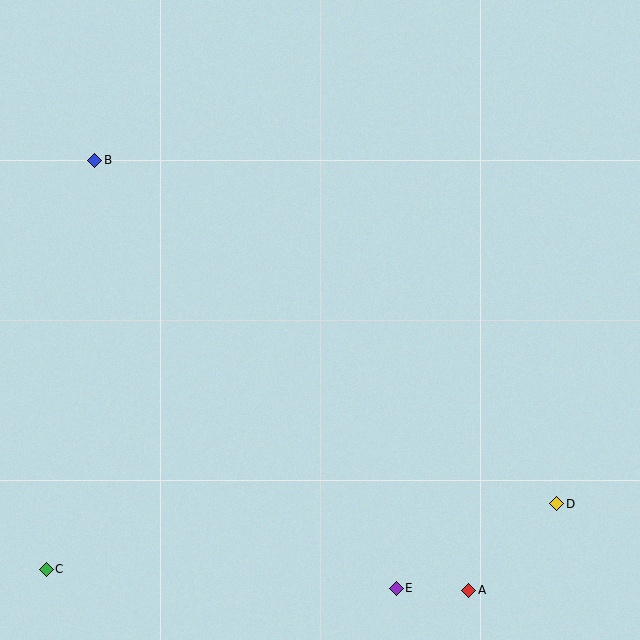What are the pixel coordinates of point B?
Point B is at (95, 160).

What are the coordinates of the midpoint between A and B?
The midpoint between A and B is at (282, 375).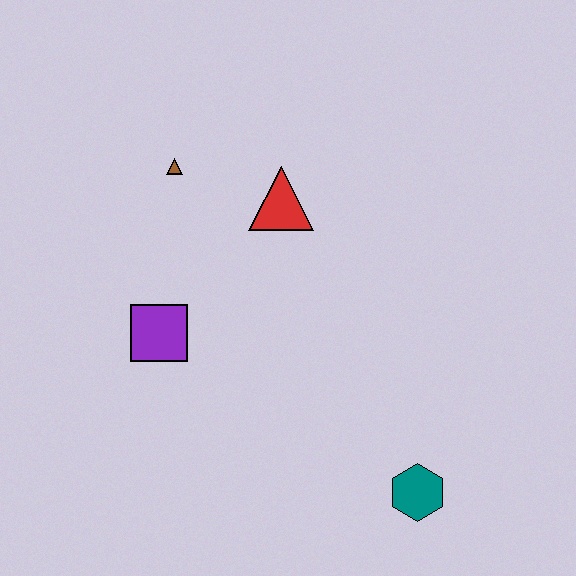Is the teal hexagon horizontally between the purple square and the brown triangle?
No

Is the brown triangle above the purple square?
Yes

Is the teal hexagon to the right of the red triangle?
Yes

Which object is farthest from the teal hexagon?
The brown triangle is farthest from the teal hexagon.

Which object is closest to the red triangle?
The brown triangle is closest to the red triangle.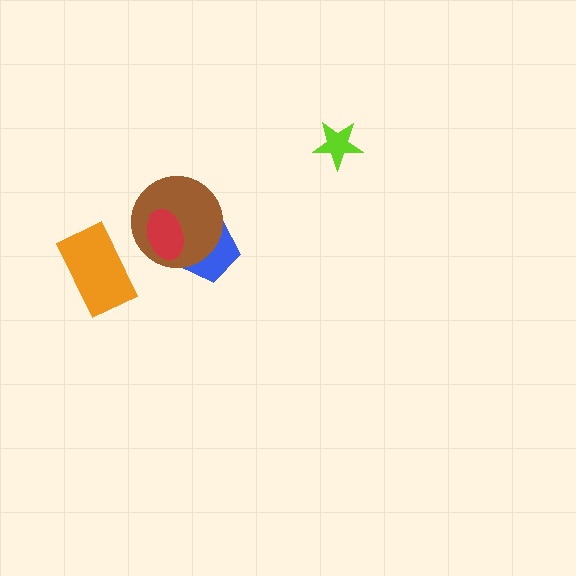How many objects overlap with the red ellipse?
2 objects overlap with the red ellipse.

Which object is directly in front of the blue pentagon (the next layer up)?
The brown circle is directly in front of the blue pentagon.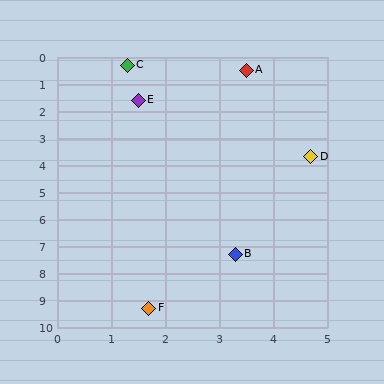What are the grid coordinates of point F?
Point F is at approximately (1.7, 9.3).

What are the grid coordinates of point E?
Point E is at approximately (1.5, 1.6).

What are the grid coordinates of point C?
Point C is at approximately (1.3, 0.3).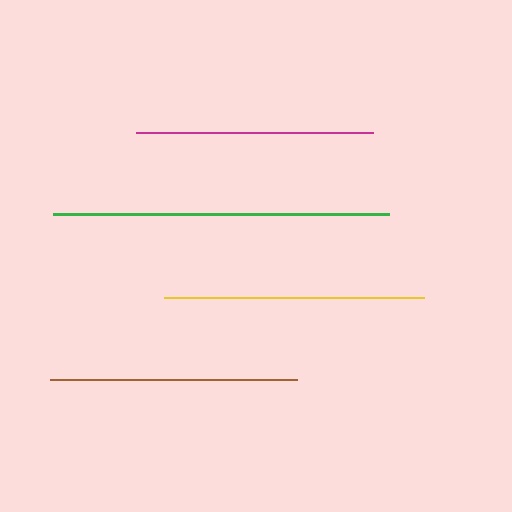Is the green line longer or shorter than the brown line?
The green line is longer than the brown line.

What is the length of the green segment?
The green segment is approximately 336 pixels long.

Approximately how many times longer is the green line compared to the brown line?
The green line is approximately 1.4 times the length of the brown line.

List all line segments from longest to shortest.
From longest to shortest: green, yellow, brown, magenta.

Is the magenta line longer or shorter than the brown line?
The brown line is longer than the magenta line.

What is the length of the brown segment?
The brown segment is approximately 247 pixels long.